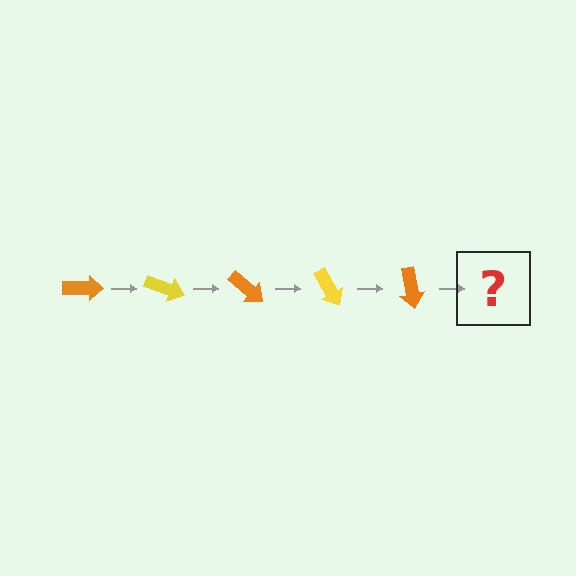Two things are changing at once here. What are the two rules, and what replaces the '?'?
The two rules are that it rotates 20 degrees each step and the color cycles through orange and yellow. The '?' should be a yellow arrow, rotated 100 degrees from the start.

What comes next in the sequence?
The next element should be a yellow arrow, rotated 100 degrees from the start.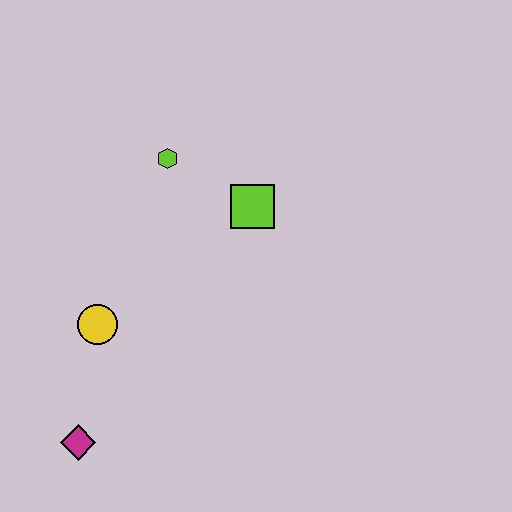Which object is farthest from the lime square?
The magenta diamond is farthest from the lime square.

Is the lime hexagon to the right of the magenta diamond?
Yes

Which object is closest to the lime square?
The lime hexagon is closest to the lime square.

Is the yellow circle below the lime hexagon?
Yes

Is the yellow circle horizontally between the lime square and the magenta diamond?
Yes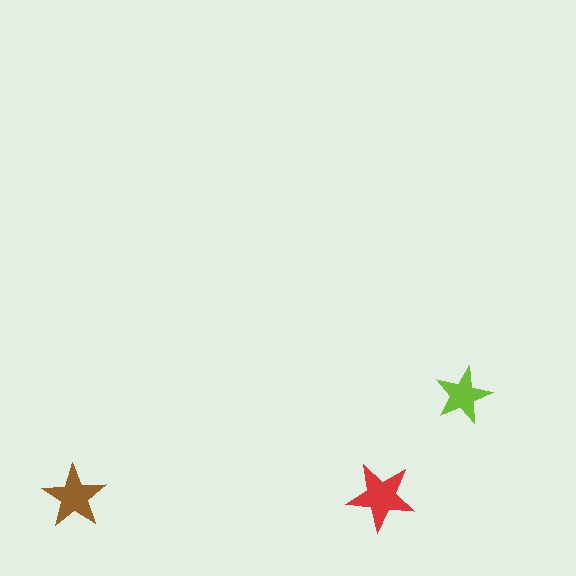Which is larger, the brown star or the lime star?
The brown one.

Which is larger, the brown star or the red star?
The red one.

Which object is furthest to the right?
The lime star is rightmost.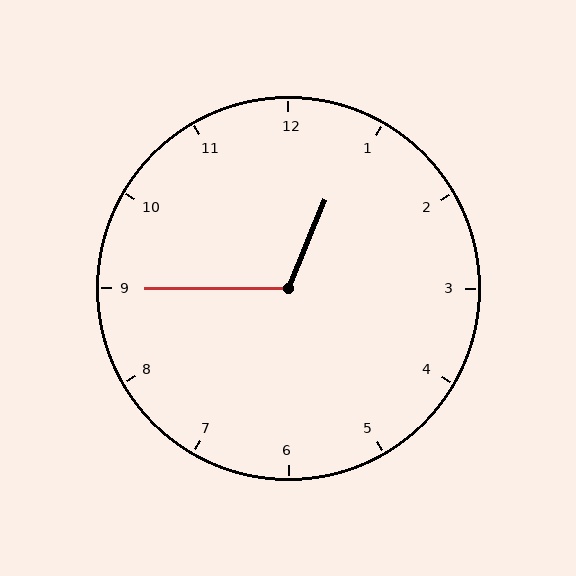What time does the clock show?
12:45.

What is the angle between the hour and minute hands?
Approximately 112 degrees.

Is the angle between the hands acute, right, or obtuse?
It is obtuse.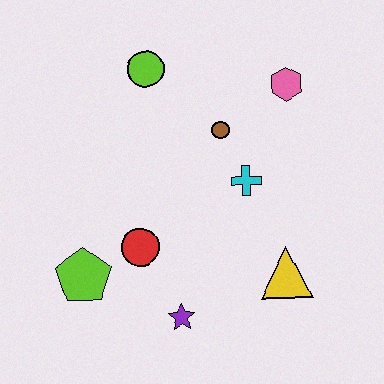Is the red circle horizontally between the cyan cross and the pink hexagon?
No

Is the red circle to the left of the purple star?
Yes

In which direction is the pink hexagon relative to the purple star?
The pink hexagon is above the purple star.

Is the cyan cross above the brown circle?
No